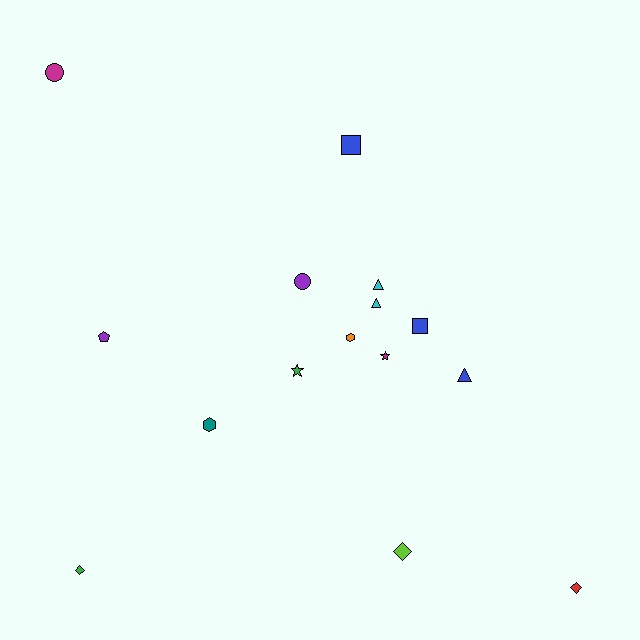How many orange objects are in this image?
There is 1 orange object.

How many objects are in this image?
There are 15 objects.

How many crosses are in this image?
There are no crosses.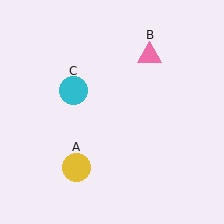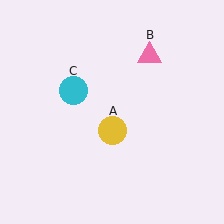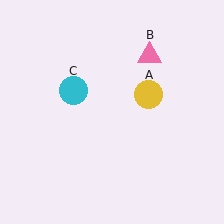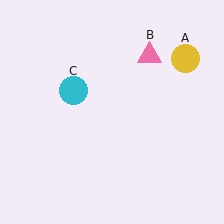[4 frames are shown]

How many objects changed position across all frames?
1 object changed position: yellow circle (object A).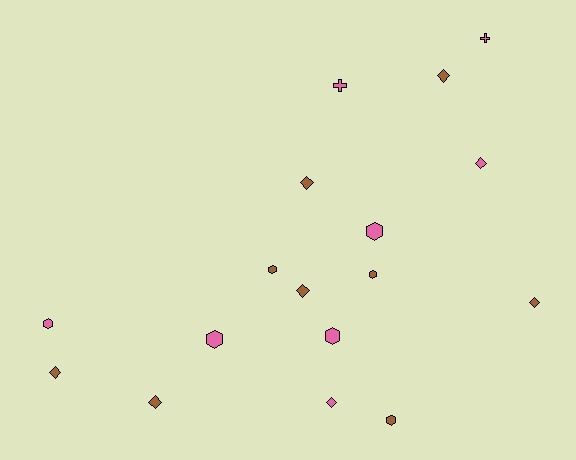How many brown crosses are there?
There are no brown crosses.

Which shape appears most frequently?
Diamond, with 8 objects.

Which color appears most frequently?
Brown, with 9 objects.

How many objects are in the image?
There are 17 objects.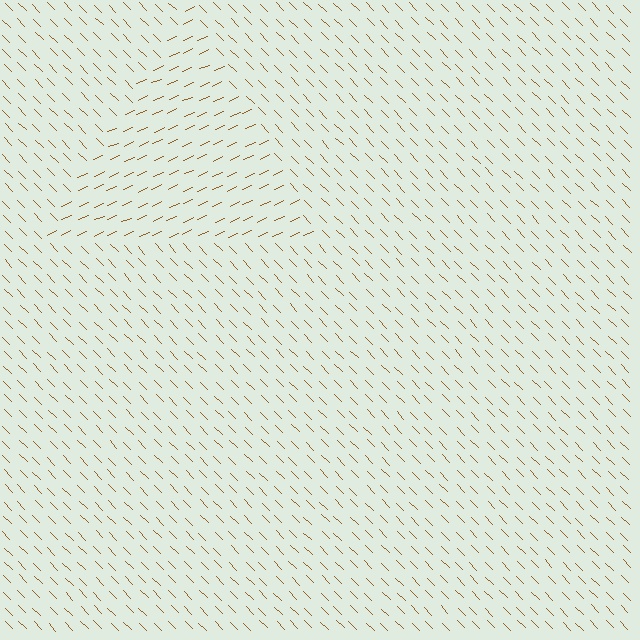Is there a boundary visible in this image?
Yes, there is a texture boundary formed by a change in line orientation.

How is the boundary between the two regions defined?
The boundary is defined purely by a change in line orientation (approximately 69 degrees difference). All lines are the same color and thickness.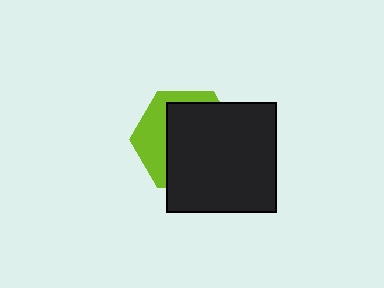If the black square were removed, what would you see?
You would see the complete lime hexagon.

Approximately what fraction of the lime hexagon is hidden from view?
Roughly 67% of the lime hexagon is hidden behind the black square.